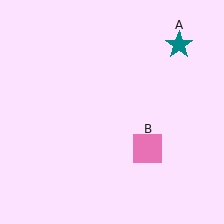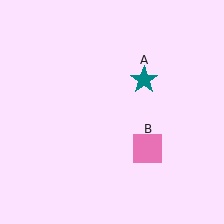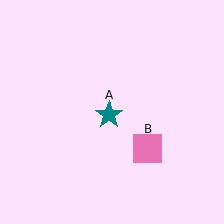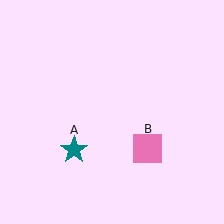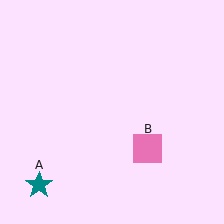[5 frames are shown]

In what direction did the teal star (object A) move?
The teal star (object A) moved down and to the left.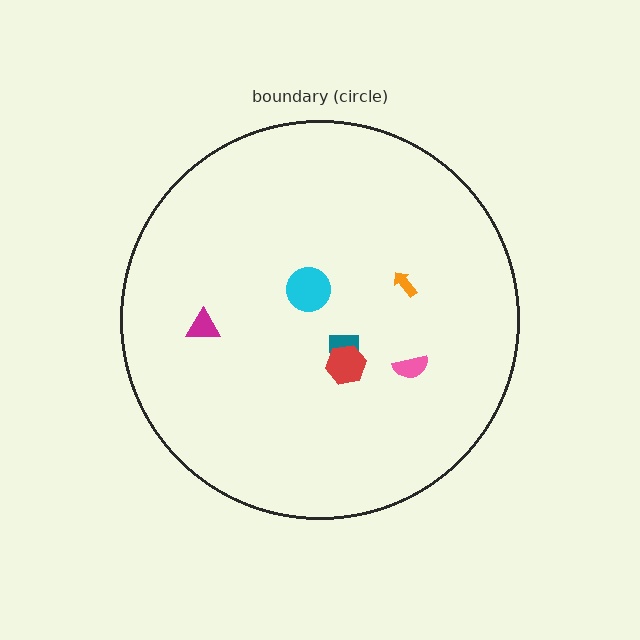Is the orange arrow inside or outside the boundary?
Inside.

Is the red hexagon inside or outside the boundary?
Inside.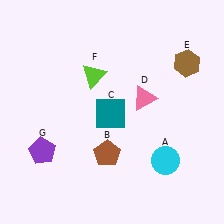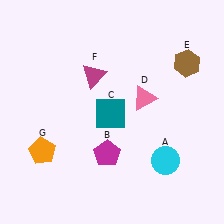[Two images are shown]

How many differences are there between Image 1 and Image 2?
There are 3 differences between the two images.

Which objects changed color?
B changed from brown to magenta. F changed from lime to magenta. G changed from purple to orange.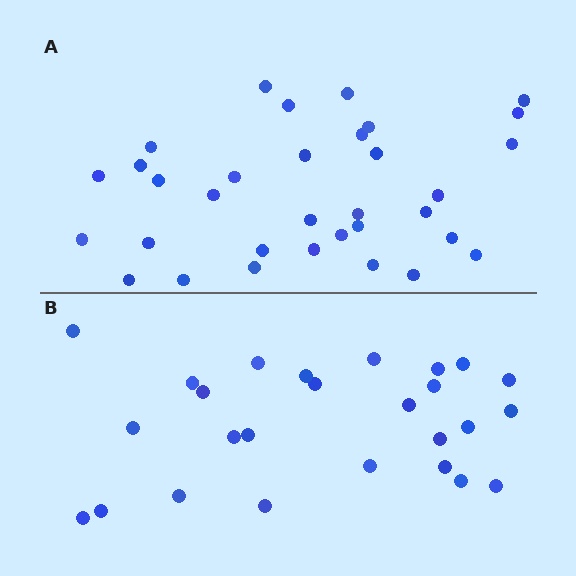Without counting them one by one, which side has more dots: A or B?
Region A (the top region) has more dots.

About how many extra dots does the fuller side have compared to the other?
Region A has roughly 8 or so more dots than region B.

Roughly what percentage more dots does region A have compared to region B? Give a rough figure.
About 25% more.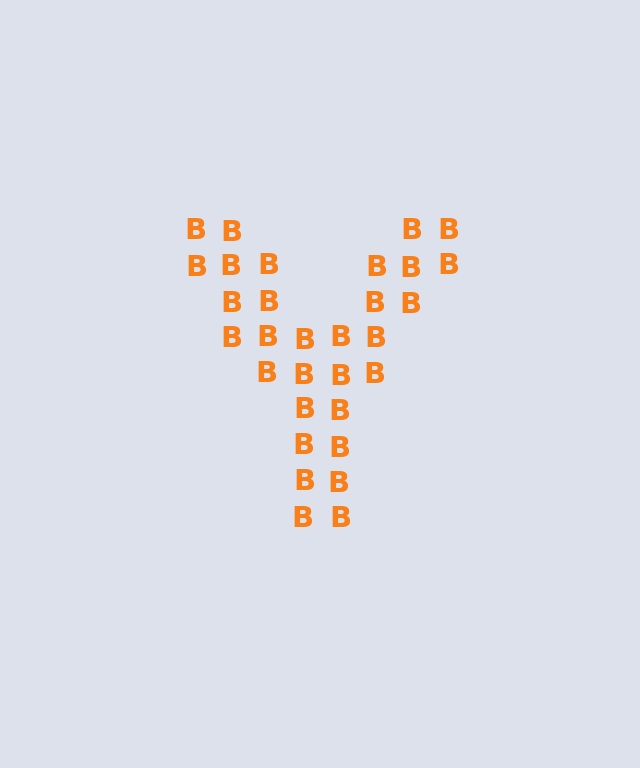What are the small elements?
The small elements are letter B's.